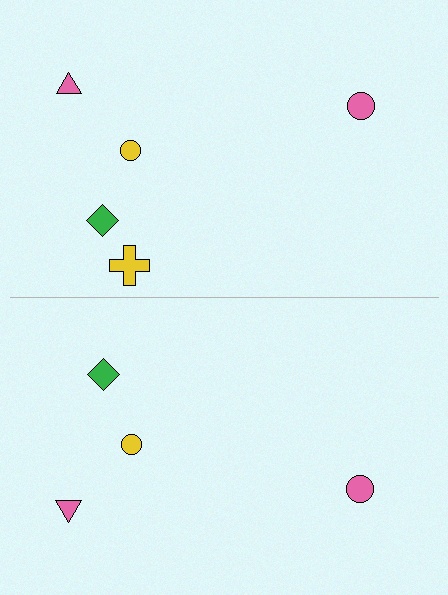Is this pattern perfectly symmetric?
No, the pattern is not perfectly symmetric. A yellow cross is missing from the bottom side.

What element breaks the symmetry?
A yellow cross is missing from the bottom side.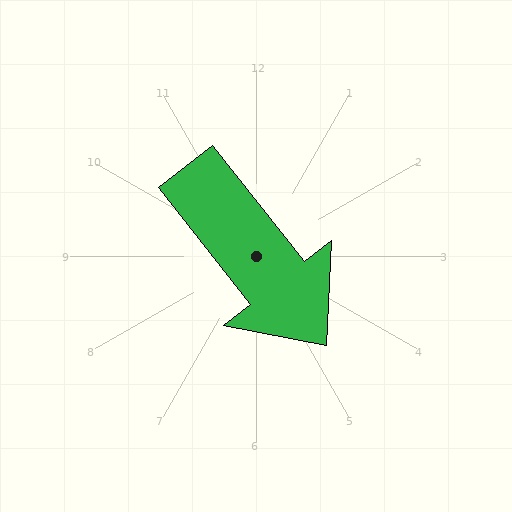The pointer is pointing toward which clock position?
Roughly 5 o'clock.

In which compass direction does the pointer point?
Southeast.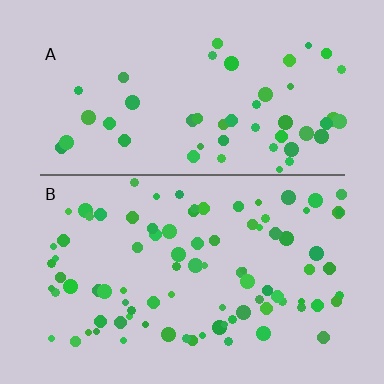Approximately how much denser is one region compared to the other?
Approximately 1.8× — region B over region A.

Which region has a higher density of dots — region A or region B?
B (the bottom).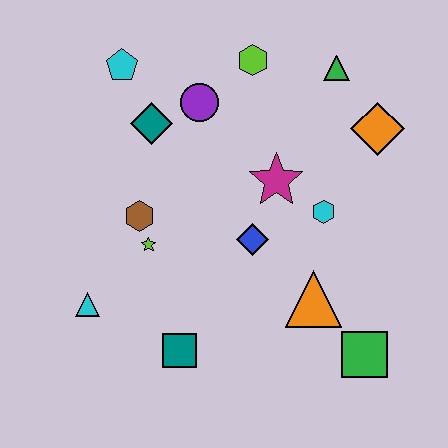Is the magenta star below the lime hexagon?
Yes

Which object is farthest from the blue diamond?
The cyan pentagon is farthest from the blue diamond.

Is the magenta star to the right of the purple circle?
Yes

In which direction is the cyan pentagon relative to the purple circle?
The cyan pentagon is to the left of the purple circle.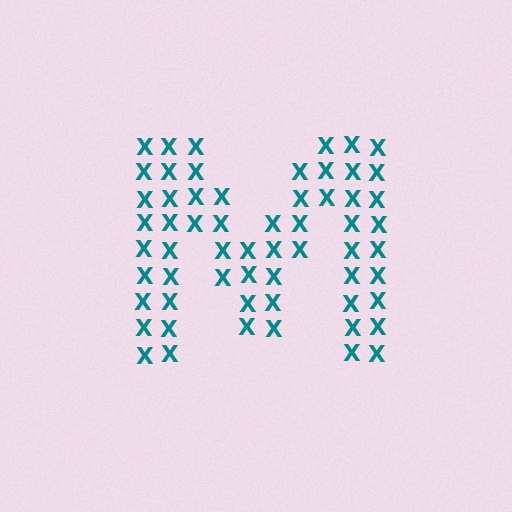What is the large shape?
The large shape is the letter M.